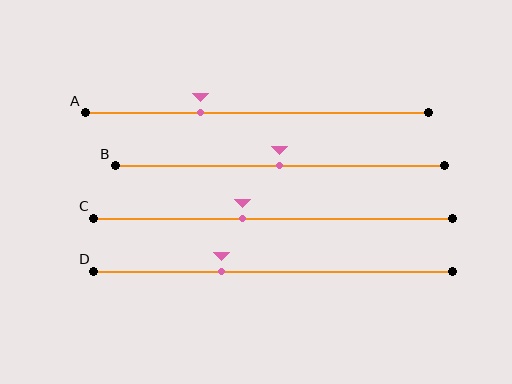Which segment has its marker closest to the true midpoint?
Segment B has its marker closest to the true midpoint.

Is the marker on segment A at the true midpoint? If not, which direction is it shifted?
No, the marker on segment A is shifted to the left by about 16% of the segment length.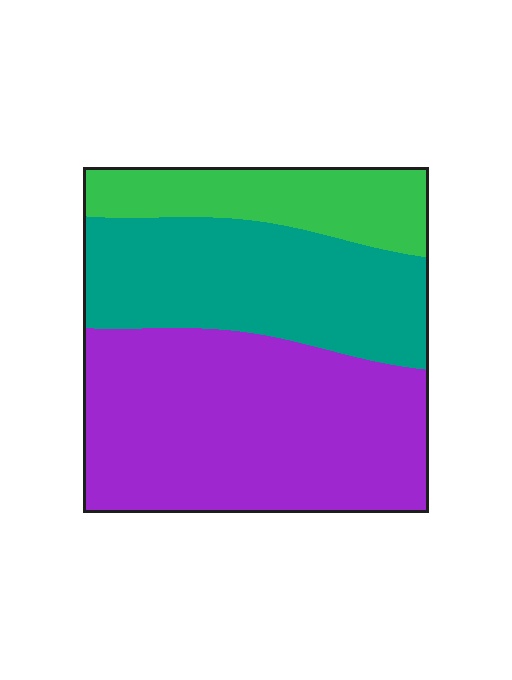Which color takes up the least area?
Green, at roughly 20%.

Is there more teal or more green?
Teal.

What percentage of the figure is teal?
Teal takes up about one third (1/3) of the figure.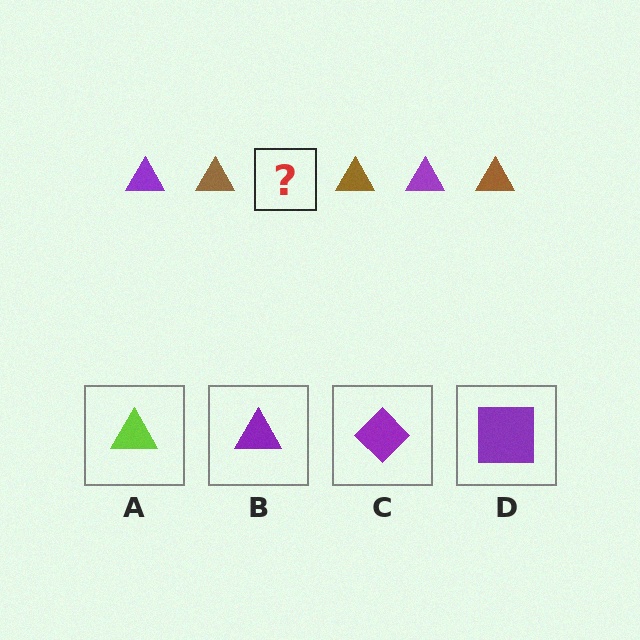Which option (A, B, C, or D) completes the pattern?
B.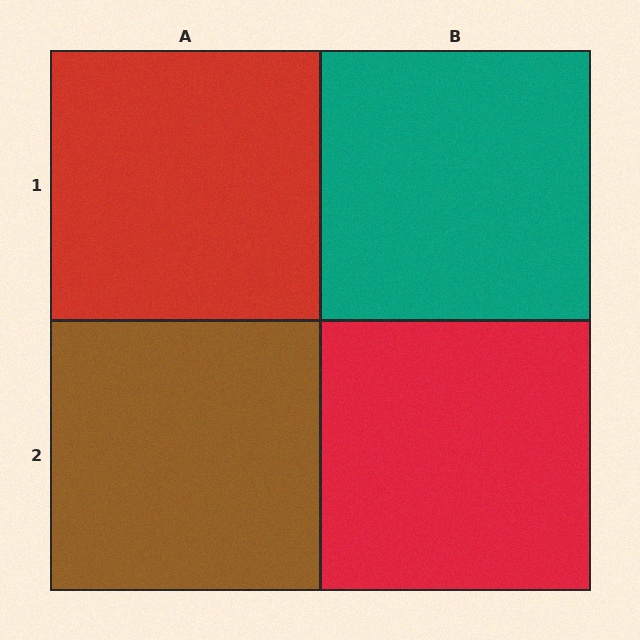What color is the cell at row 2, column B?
Red.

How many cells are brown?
1 cell is brown.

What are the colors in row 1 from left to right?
Red, teal.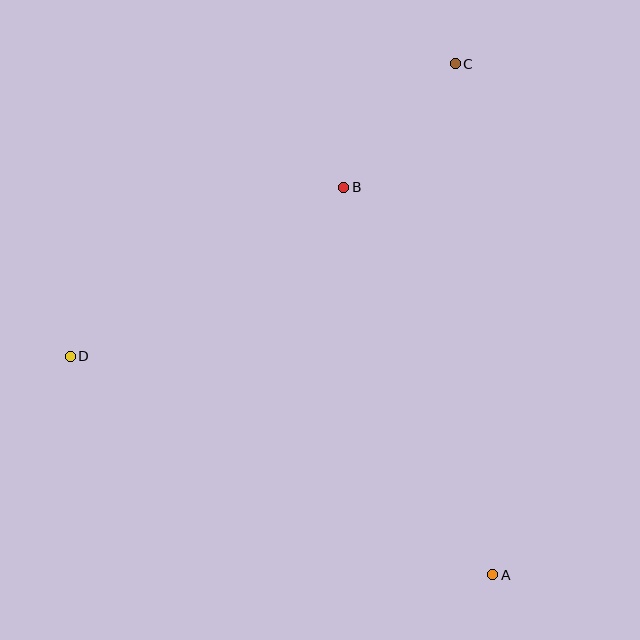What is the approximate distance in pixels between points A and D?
The distance between A and D is approximately 475 pixels.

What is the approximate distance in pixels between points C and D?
The distance between C and D is approximately 484 pixels.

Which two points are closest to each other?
Points B and C are closest to each other.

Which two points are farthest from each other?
Points A and C are farthest from each other.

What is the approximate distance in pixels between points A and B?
The distance between A and B is approximately 415 pixels.